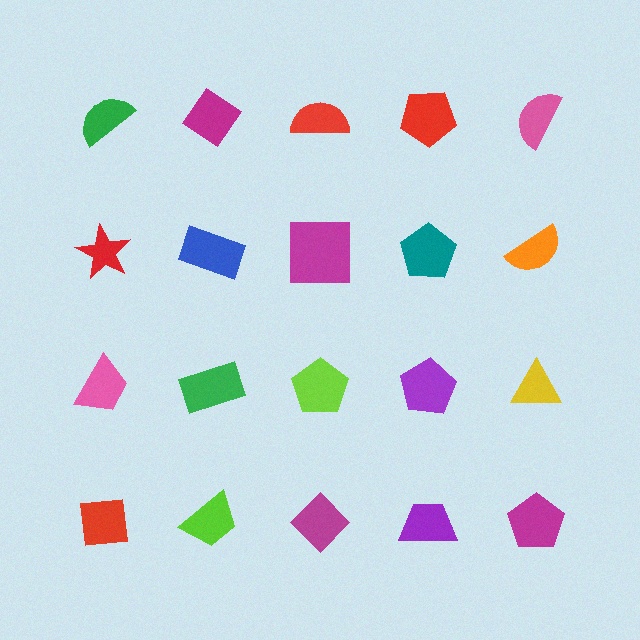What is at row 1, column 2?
A magenta diamond.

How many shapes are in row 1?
5 shapes.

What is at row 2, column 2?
A blue rectangle.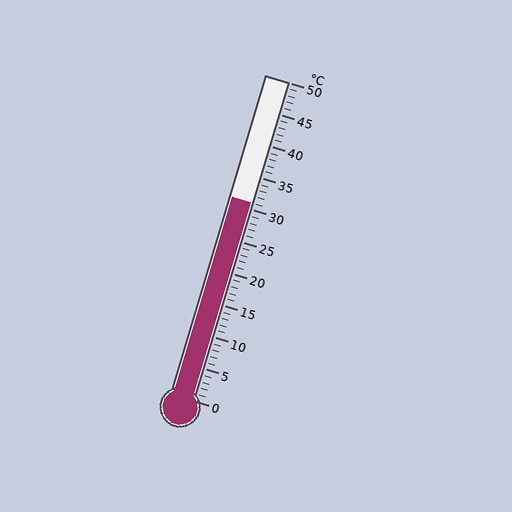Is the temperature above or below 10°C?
The temperature is above 10°C.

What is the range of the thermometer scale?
The thermometer scale ranges from 0°C to 50°C.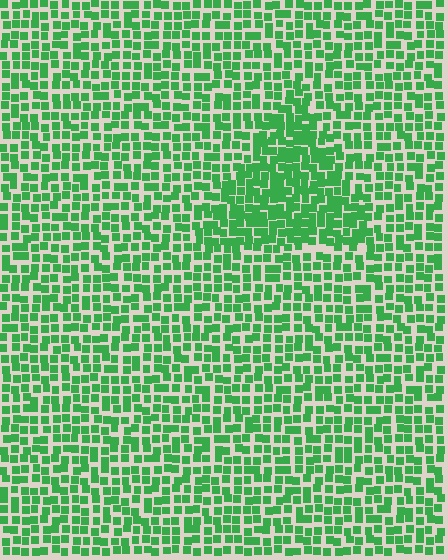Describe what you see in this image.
The image contains small green elements arranged at two different densities. A triangle-shaped region is visible where the elements are more densely packed than the surrounding area.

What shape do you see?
I see a triangle.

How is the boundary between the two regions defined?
The boundary is defined by a change in element density (approximately 1.5x ratio). All elements are the same color, size, and shape.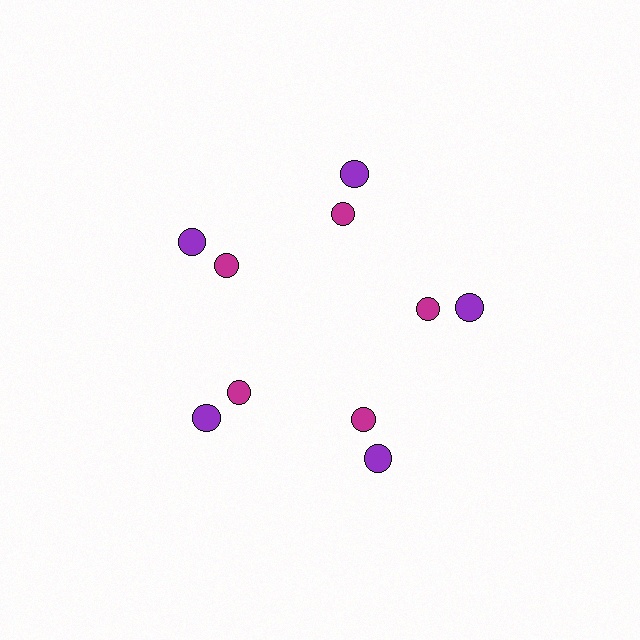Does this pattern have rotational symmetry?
Yes, this pattern has 5-fold rotational symmetry. It looks the same after rotating 72 degrees around the center.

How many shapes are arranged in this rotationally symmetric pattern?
There are 10 shapes, arranged in 5 groups of 2.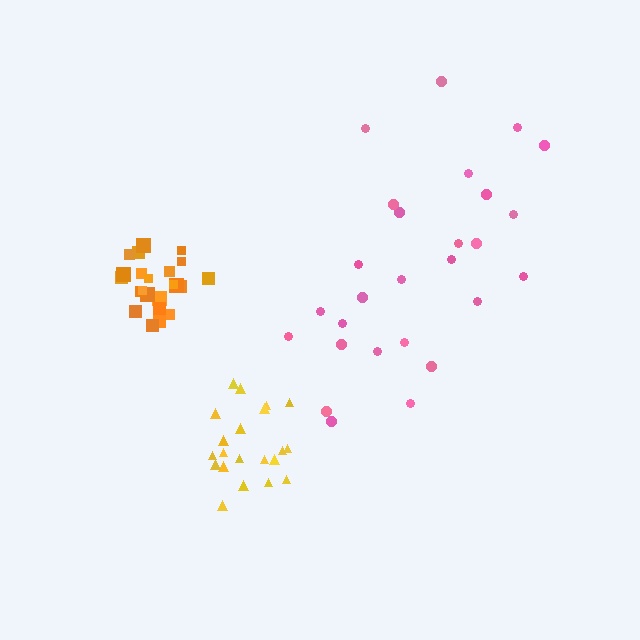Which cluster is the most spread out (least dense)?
Pink.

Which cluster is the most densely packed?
Orange.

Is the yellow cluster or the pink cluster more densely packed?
Yellow.